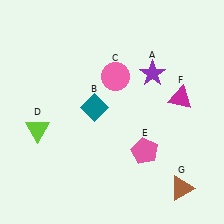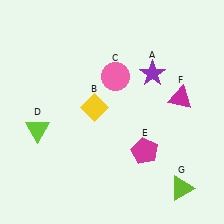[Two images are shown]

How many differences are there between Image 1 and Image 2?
There are 3 differences between the two images.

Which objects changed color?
B changed from teal to yellow. E changed from pink to magenta. G changed from brown to lime.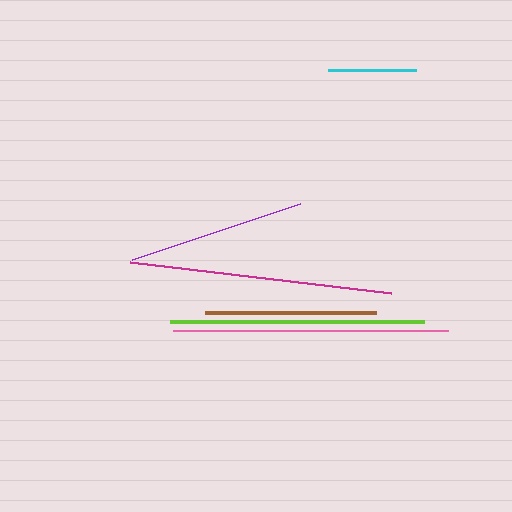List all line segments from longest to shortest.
From longest to shortest: pink, magenta, lime, purple, brown, cyan.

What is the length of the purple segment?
The purple segment is approximately 176 pixels long.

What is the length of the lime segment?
The lime segment is approximately 254 pixels long.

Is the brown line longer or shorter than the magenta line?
The magenta line is longer than the brown line.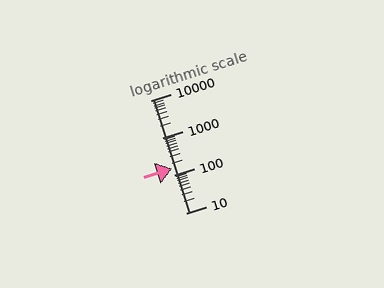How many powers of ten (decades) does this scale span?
The scale spans 3 decades, from 10 to 10000.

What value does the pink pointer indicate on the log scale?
The pointer indicates approximately 150.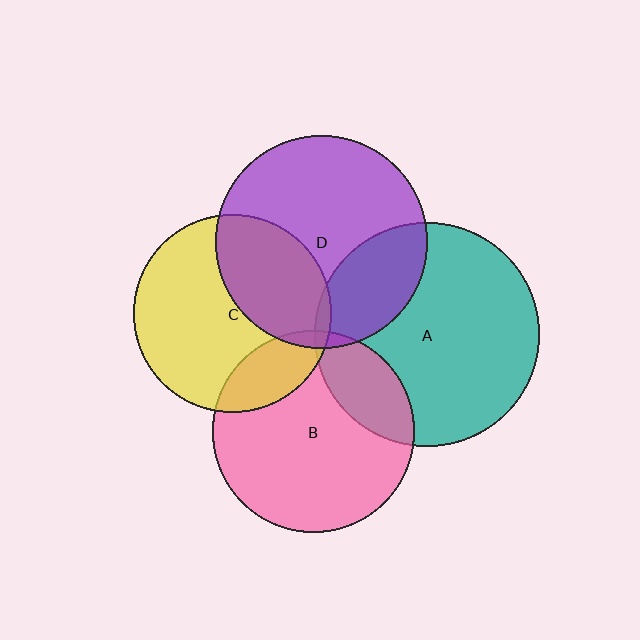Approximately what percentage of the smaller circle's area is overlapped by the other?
Approximately 25%.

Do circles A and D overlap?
Yes.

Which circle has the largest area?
Circle A (teal).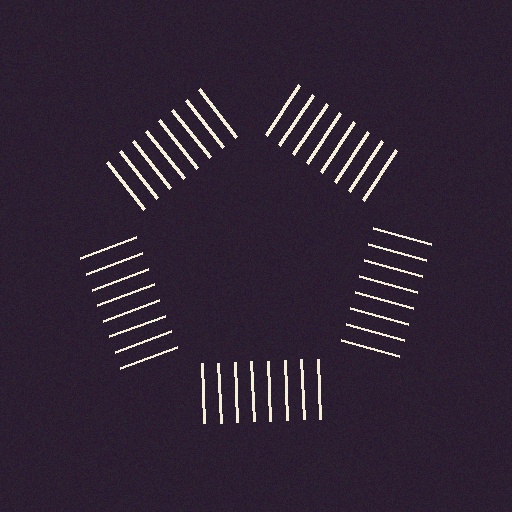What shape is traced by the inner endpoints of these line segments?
An illusory pentagon — the line segments terminate on its edges but no continuous stroke is drawn.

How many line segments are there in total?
40 — 8 along each of the 5 edges.